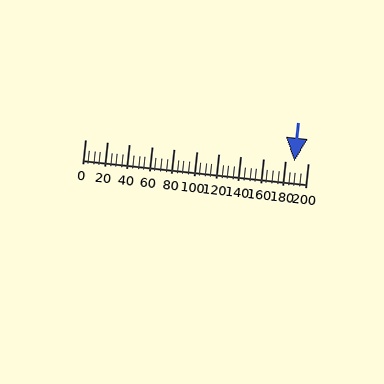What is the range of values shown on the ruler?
The ruler shows values from 0 to 200.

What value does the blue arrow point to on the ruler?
The blue arrow points to approximately 188.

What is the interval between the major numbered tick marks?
The major tick marks are spaced 20 units apart.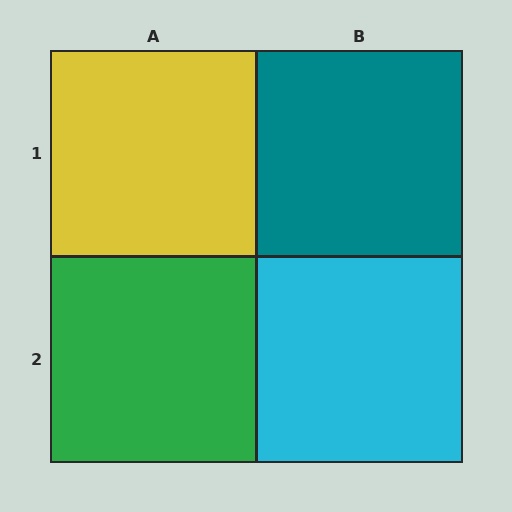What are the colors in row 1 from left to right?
Yellow, teal.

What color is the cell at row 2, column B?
Cyan.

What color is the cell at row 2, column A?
Green.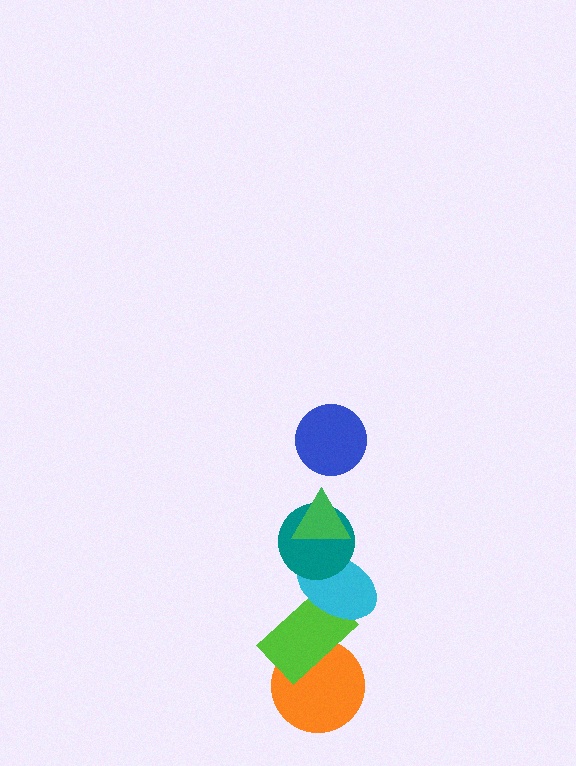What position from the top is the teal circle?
The teal circle is 3rd from the top.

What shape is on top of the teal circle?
The green triangle is on top of the teal circle.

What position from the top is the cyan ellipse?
The cyan ellipse is 4th from the top.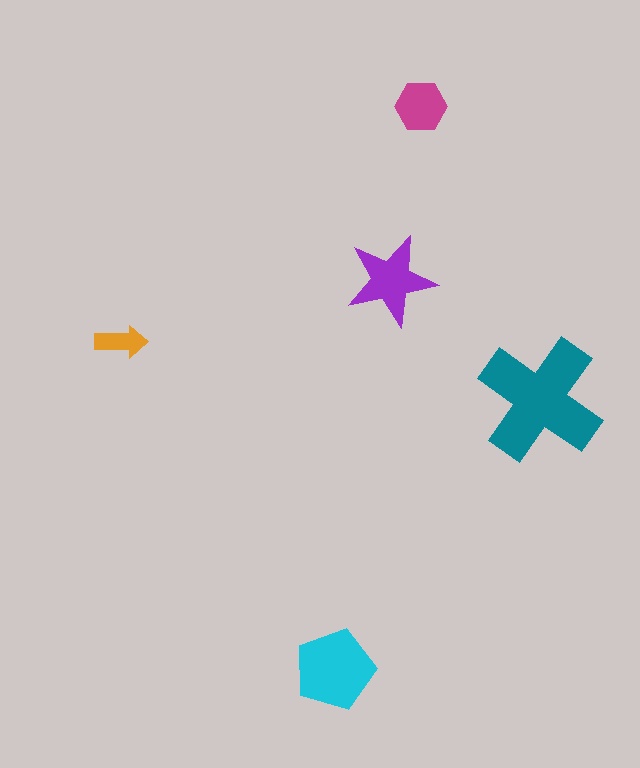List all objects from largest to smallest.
The teal cross, the cyan pentagon, the purple star, the magenta hexagon, the orange arrow.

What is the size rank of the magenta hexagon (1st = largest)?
4th.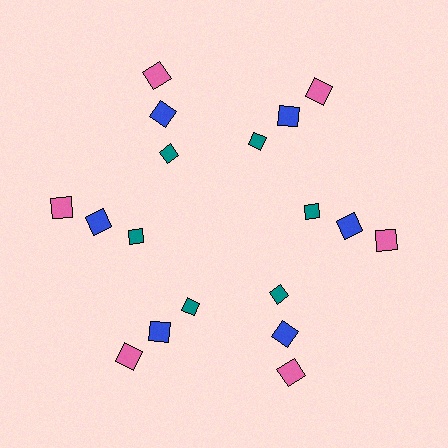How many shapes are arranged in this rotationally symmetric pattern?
There are 18 shapes, arranged in 6 groups of 3.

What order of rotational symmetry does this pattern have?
This pattern has 6-fold rotational symmetry.